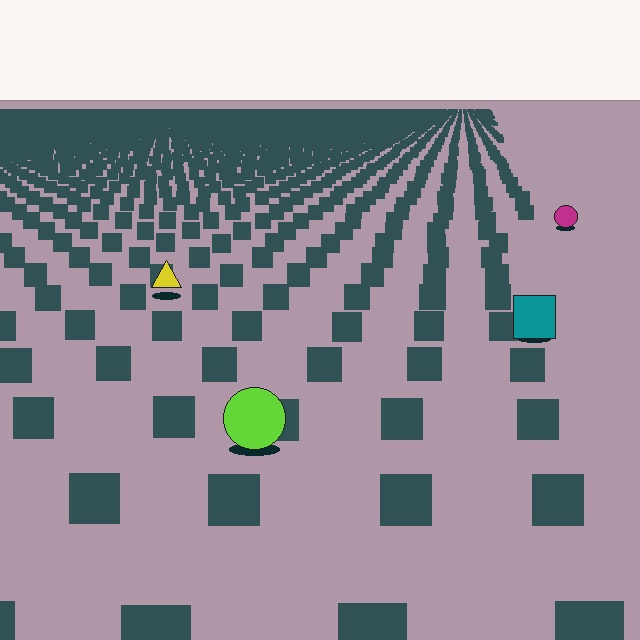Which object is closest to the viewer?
The lime circle is closest. The texture marks near it are larger and more spread out.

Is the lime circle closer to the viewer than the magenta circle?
Yes. The lime circle is closer — you can tell from the texture gradient: the ground texture is coarser near it.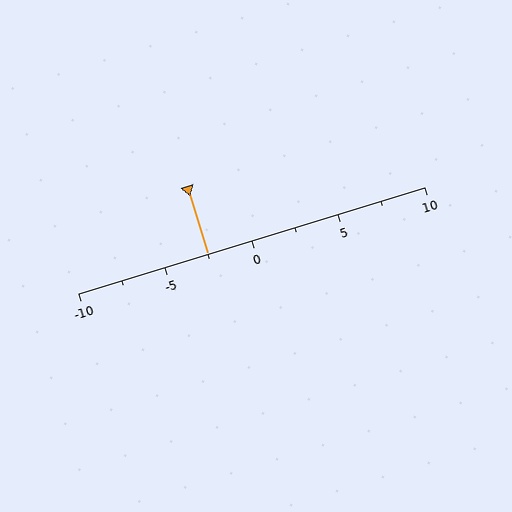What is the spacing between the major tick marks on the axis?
The major ticks are spaced 5 apart.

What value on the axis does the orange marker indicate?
The marker indicates approximately -2.5.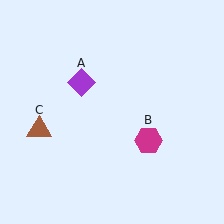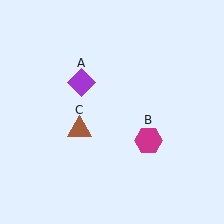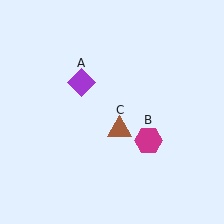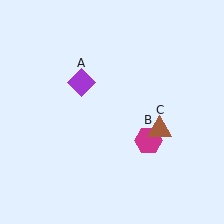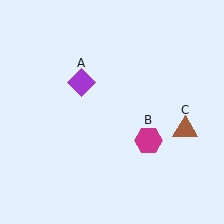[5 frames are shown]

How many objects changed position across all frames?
1 object changed position: brown triangle (object C).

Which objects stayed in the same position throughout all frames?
Purple diamond (object A) and magenta hexagon (object B) remained stationary.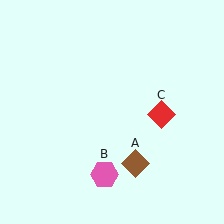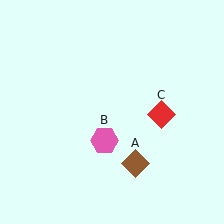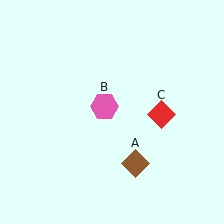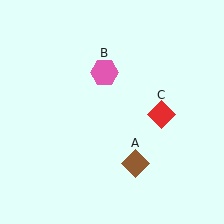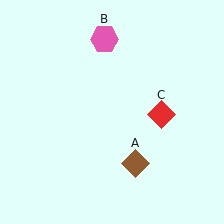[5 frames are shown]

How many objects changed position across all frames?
1 object changed position: pink hexagon (object B).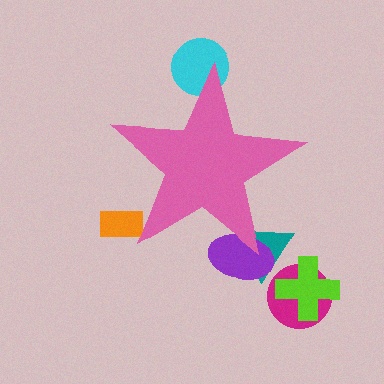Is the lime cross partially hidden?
No, the lime cross is fully visible.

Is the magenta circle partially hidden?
No, the magenta circle is fully visible.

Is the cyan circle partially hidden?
Yes, the cyan circle is partially hidden behind the pink star.